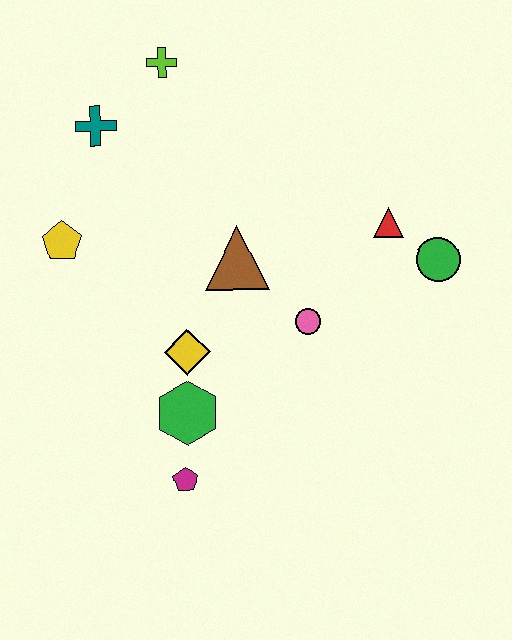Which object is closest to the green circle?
The red triangle is closest to the green circle.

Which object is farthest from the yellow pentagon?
The green circle is farthest from the yellow pentagon.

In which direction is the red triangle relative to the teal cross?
The red triangle is to the right of the teal cross.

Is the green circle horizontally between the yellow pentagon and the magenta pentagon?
No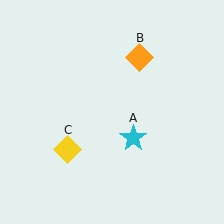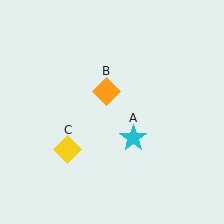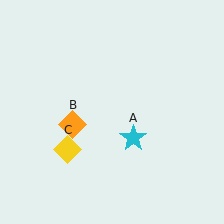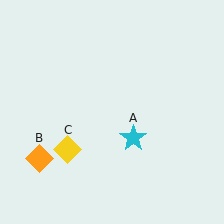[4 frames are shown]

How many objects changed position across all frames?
1 object changed position: orange diamond (object B).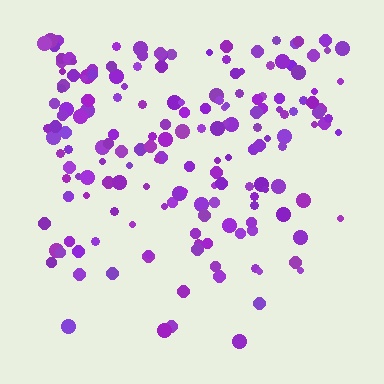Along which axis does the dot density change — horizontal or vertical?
Vertical.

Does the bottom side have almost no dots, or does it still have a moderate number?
Still a moderate number, just noticeably fewer than the top.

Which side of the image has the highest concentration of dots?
The top.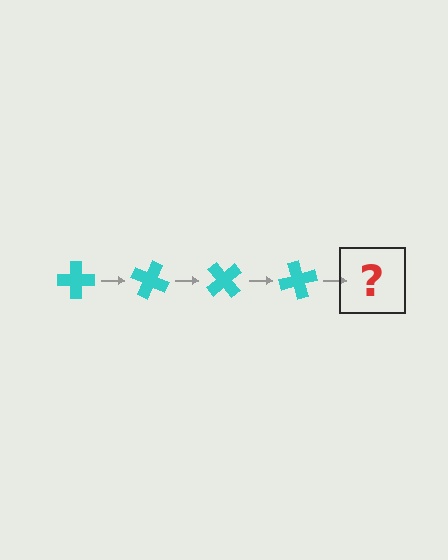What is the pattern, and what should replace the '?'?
The pattern is that the cross rotates 25 degrees each step. The '?' should be a cyan cross rotated 100 degrees.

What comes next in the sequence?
The next element should be a cyan cross rotated 100 degrees.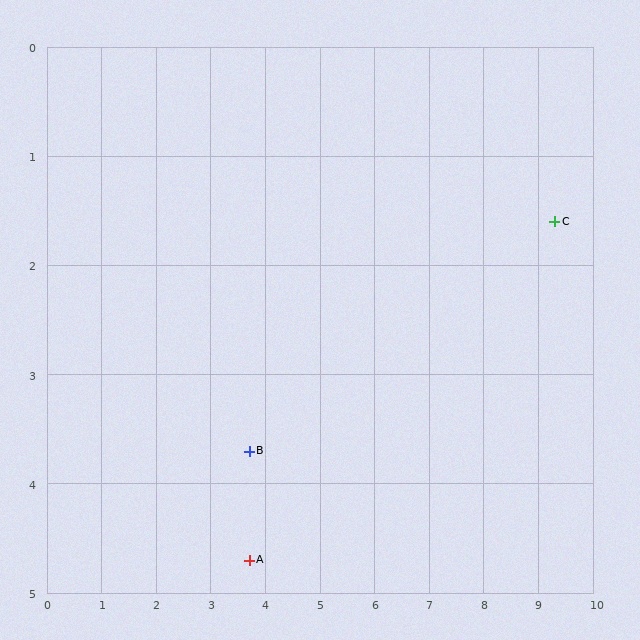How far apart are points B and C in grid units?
Points B and C are about 6.0 grid units apart.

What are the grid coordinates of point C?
Point C is at approximately (9.3, 1.6).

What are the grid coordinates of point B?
Point B is at approximately (3.7, 3.7).